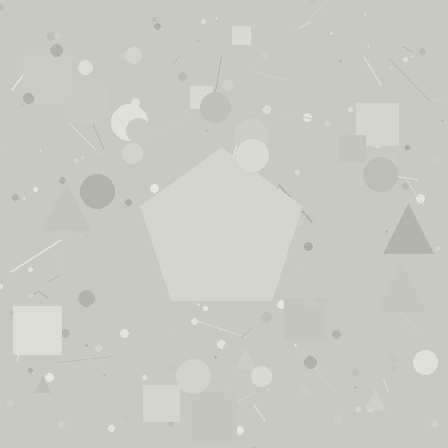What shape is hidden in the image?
A pentagon is hidden in the image.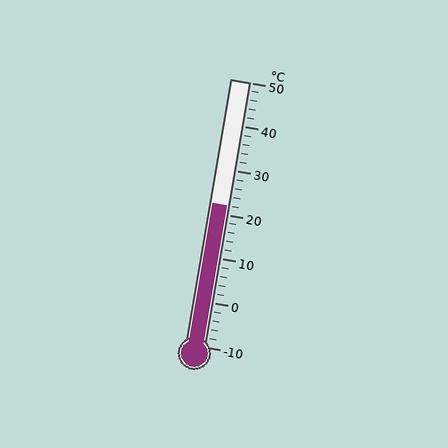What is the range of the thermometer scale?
The thermometer scale ranges from -10°C to 50°C.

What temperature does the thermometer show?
The thermometer shows approximately 22°C.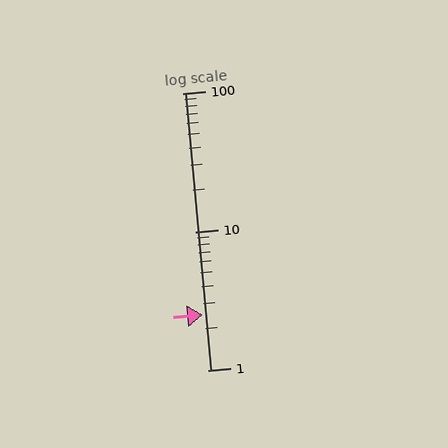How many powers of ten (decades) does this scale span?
The scale spans 2 decades, from 1 to 100.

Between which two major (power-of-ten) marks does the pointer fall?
The pointer is between 1 and 10.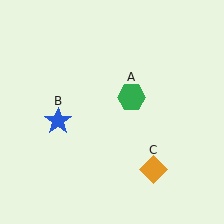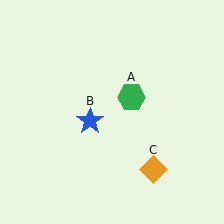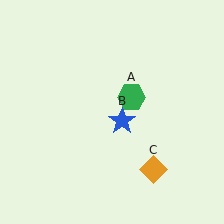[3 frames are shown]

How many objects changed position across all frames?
1 object changed position: blue star (object B).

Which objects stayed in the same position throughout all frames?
Green hexagon (object A) and orange diamond (object C) remained stationary.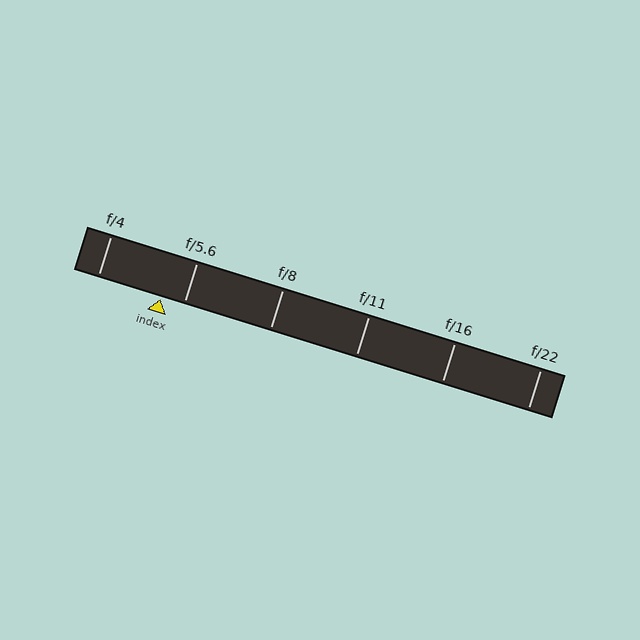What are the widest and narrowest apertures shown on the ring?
The widest aperture shown is f/4 and the narrowest is f/22.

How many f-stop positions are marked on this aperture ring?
There are 6 f-stop positions marked.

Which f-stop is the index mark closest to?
The index mark is closest to f/5.6.